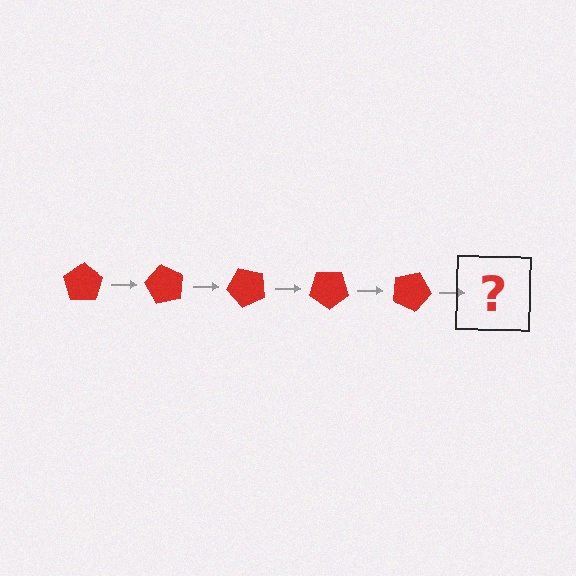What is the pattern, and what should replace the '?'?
The pattern is that the pentagon rotates 60 degrees each step. The '?' should be a red pentagon rotated 300 degrees.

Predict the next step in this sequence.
The next step is a red pentagon rotated 300 degrees.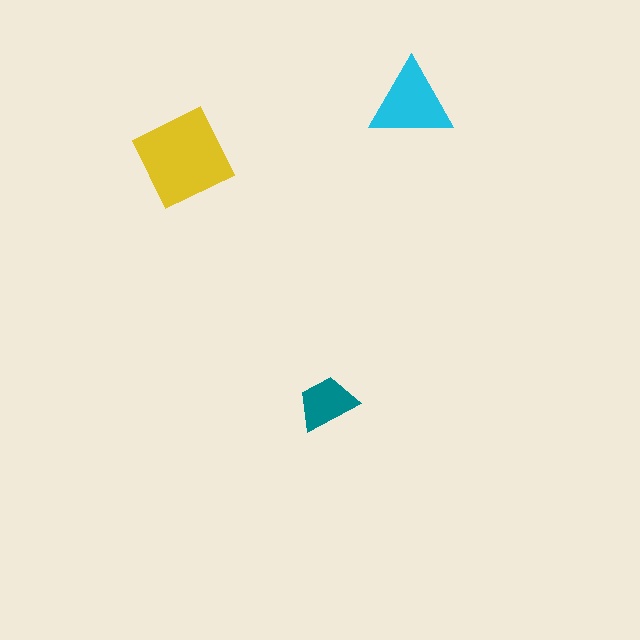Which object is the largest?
The yellow diamond.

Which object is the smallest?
The teal trapezoid.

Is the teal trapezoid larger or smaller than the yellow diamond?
Smaller.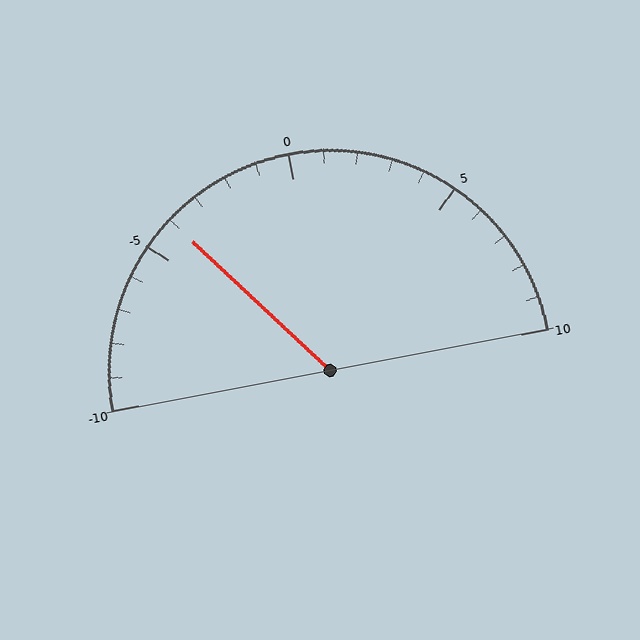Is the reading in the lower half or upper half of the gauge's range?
The reading is in the lower half of the range (-10 to 10).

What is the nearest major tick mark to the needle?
The nearest major tick mark is -5.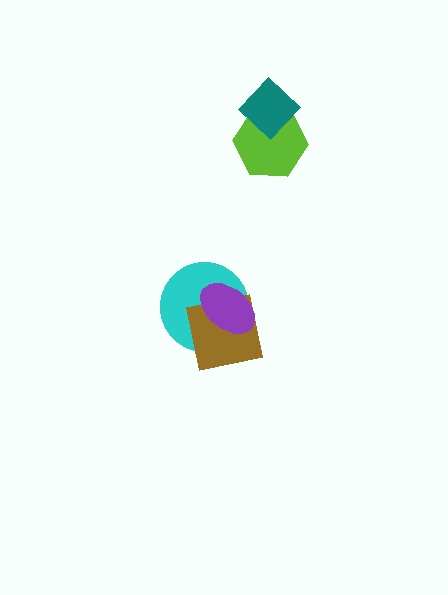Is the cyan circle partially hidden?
Yes, it is partially covered by another shape.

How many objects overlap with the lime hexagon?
1 object overlaps with the lime hexagon.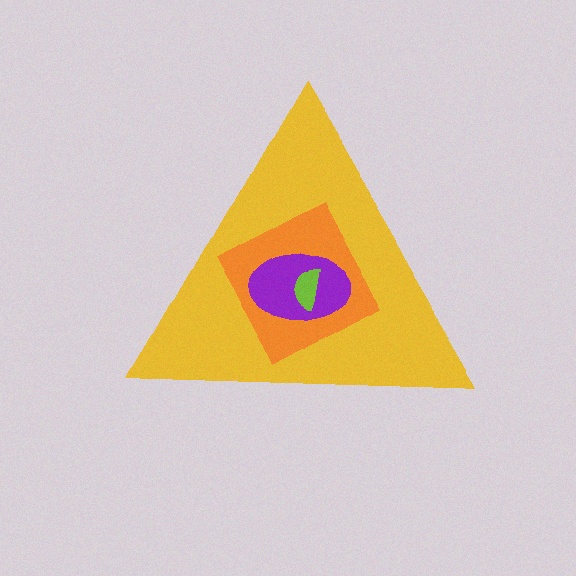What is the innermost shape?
The lime semicircle.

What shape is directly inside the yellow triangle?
The orange diamond.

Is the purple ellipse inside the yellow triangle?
Yes.